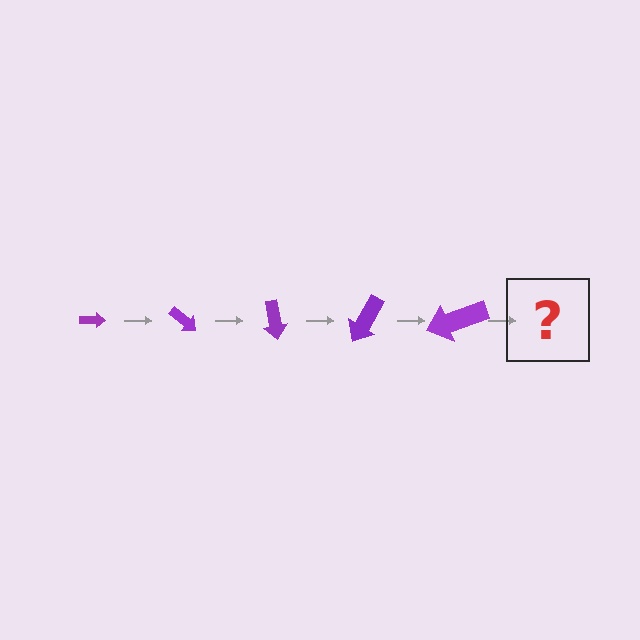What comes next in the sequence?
The next element should be an arrow, larger than the previous one and rotated 200 degrees from the start.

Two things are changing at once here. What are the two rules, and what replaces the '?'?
The two rules are that the arrow grows larger each step and it rotates 40 degrees each step. The '?' should be an arrow, larger than the previous one and rotated 200 degrees from the start.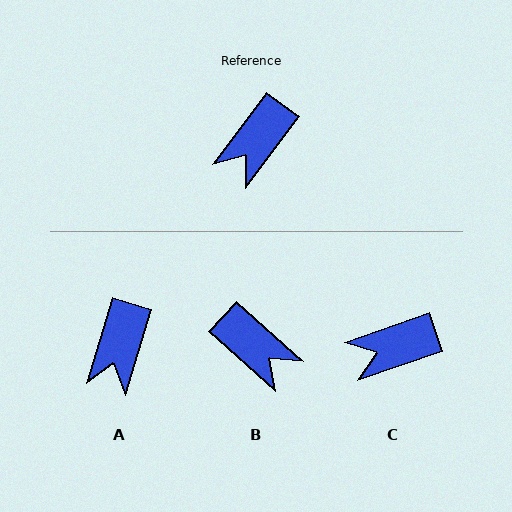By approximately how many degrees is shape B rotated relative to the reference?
Approximately 85 degrees counter-clockwise.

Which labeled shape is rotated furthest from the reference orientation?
B, about 85 degrees away.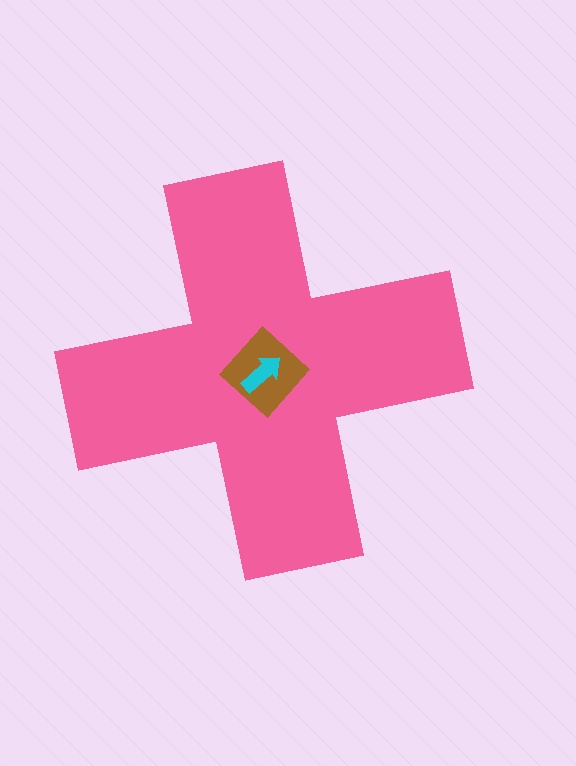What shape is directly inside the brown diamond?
The cyan arrow.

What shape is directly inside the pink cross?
The brown diamond.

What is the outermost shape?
The pink cross.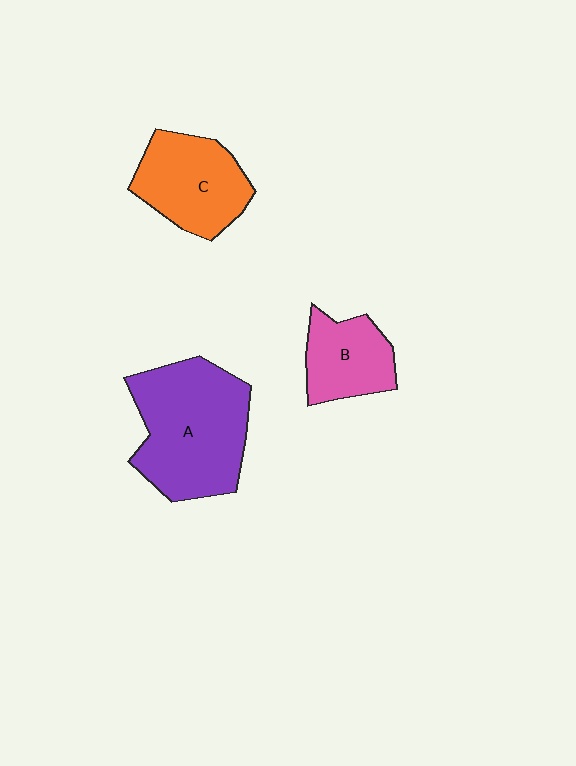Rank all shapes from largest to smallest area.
From largest to smallest: A (purple), C (orange), B (pink).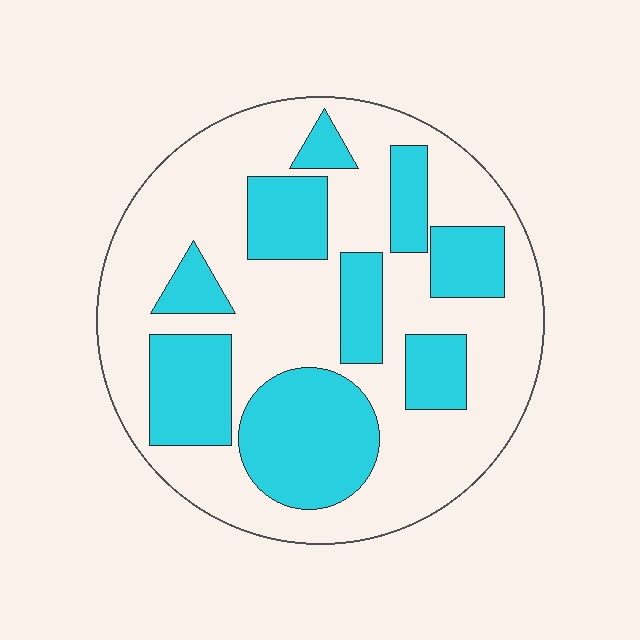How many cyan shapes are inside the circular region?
9.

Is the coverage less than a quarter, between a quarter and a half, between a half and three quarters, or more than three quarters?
Between a quarter and a half.